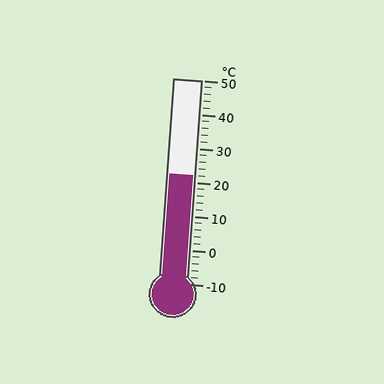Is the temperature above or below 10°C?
The temperature is above 10°C.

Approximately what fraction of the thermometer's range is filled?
The thermometer is filled to approximately 55% of its range.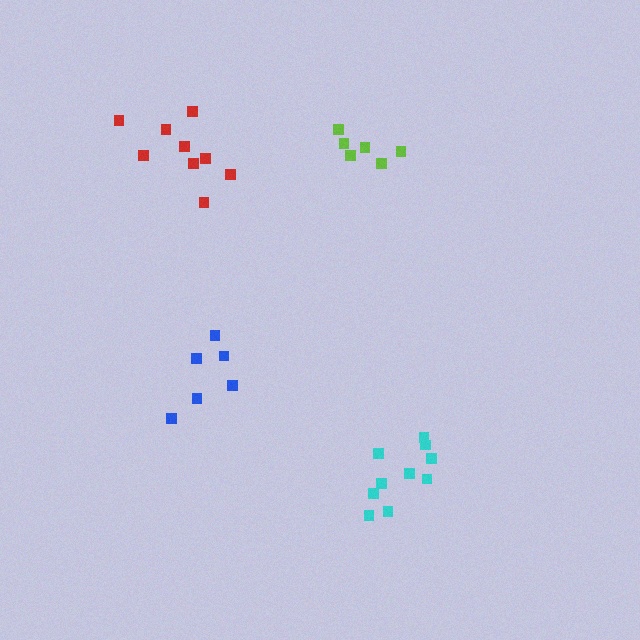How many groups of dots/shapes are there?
There are 4 groups.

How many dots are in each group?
Group 1: 10 dots, Group 2: 6 dots, Group 3: 6 dots, Group 4: 9 dots (31 total).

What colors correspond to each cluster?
The clusters are colored: cyan, blue, lime, red.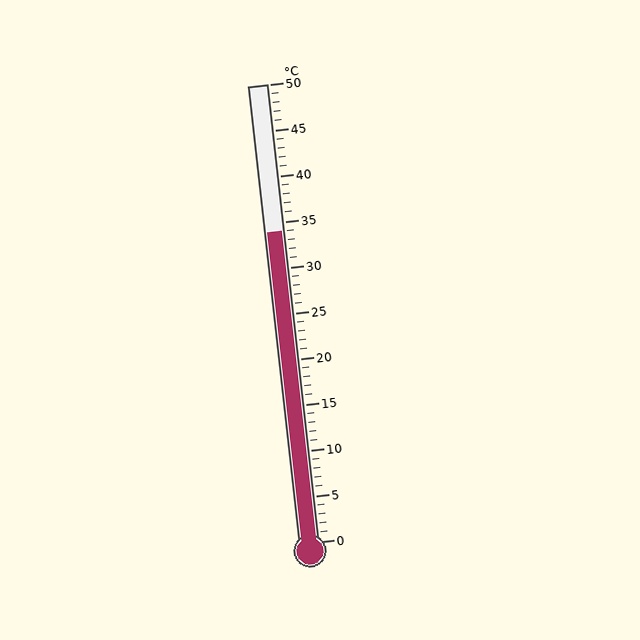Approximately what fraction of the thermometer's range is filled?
The thermometer is filled to approximately 70% of its range.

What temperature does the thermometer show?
The thermometer shows approximately 34°C.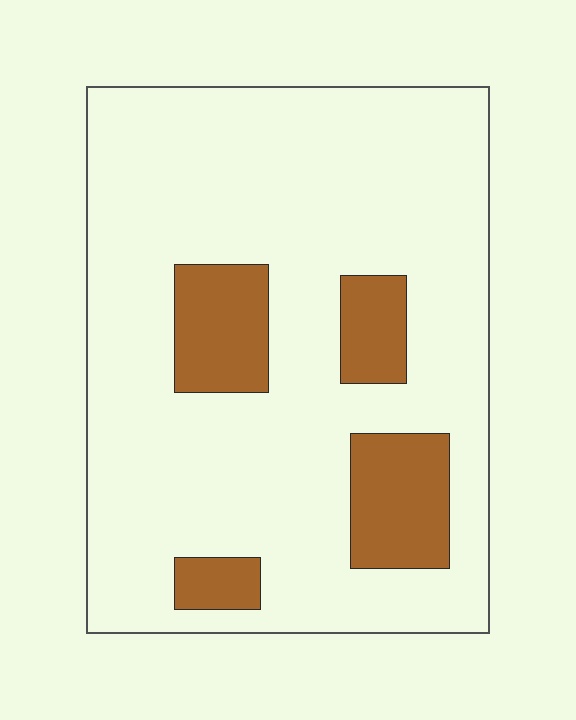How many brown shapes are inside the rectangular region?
4.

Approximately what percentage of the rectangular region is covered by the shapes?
Approximately 15%.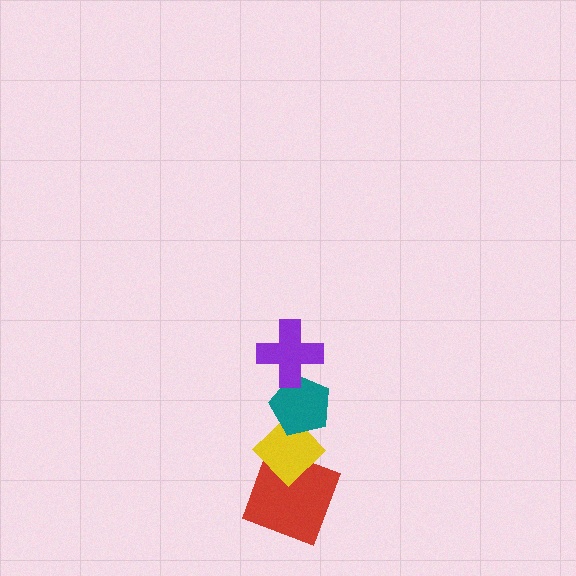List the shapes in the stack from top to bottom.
From top to bottom: the purple cross, the teal pentagon, the yellow diamond, the red square.